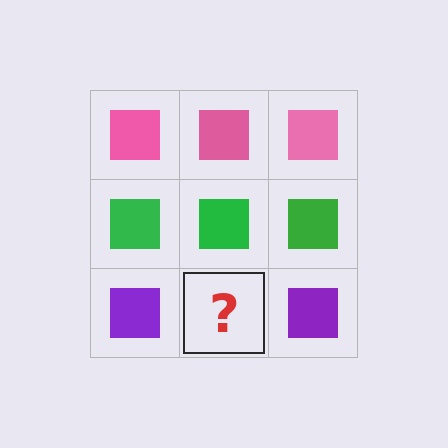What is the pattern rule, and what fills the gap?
The rule is that each row has a consistent color. The gap should be filled with a purple square.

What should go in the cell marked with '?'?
The missing cell should contain a purple square.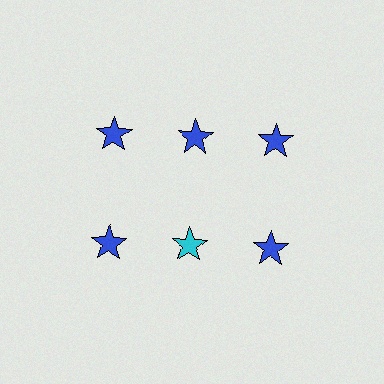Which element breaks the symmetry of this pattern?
The cyan star in the second row, second from left column breaks the symmetry. All other shapes are blue stars.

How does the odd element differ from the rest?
It has a different color: cyan instead of blue.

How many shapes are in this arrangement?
There are 6 shapes arranged in a grid pattern.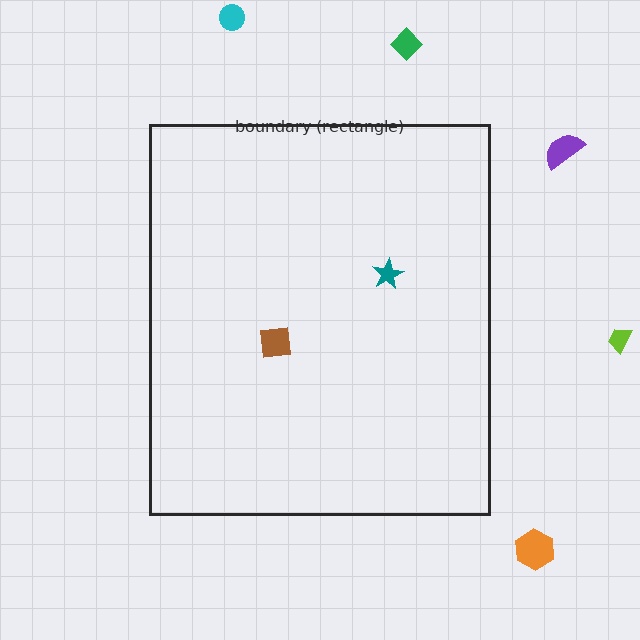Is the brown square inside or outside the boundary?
Inside.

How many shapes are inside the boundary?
2 inside, 5 outside.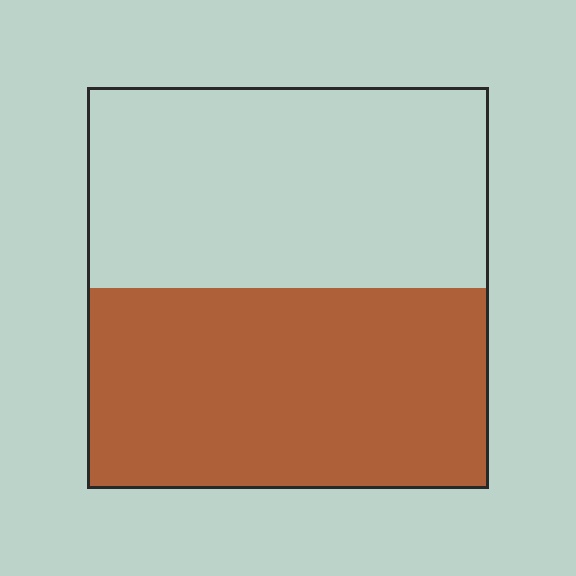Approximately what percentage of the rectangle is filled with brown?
Approximately 50%.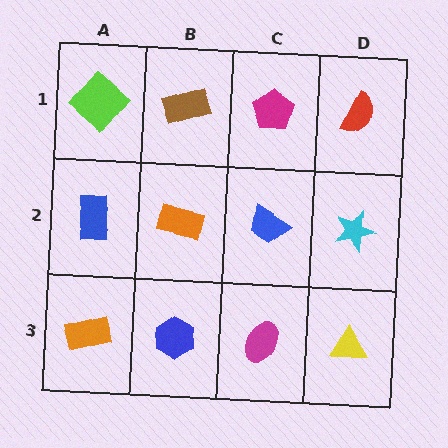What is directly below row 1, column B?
An orange rectangle.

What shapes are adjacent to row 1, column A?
A blue rectangle (row 2, column A), a brown rectangle (row 1, column B).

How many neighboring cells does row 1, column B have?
3.